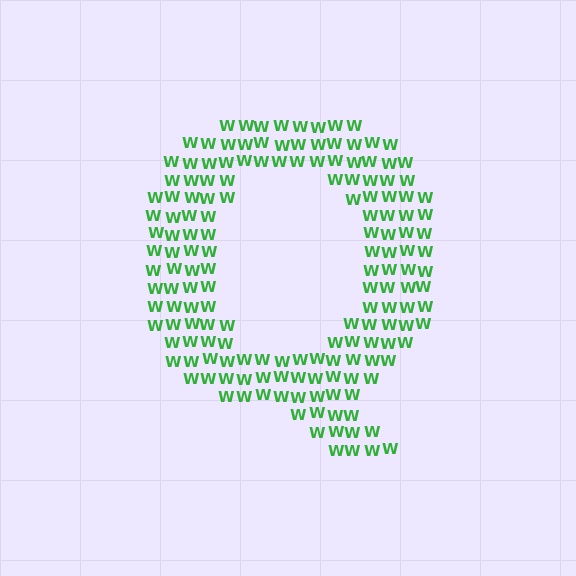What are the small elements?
The small elements are letter W's.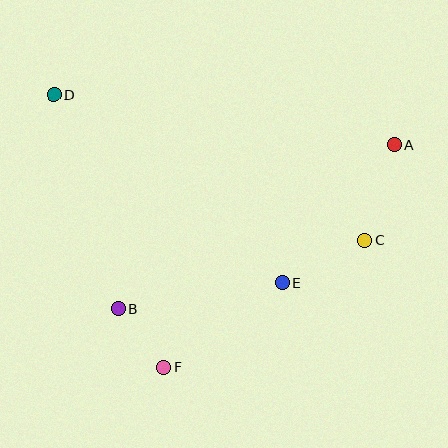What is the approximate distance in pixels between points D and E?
The distance between D and E is approximately 296 pixels.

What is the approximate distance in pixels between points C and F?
The distance between C and F is approximately 238 pixels.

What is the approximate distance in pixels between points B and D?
The distance between B and D is approximately 223 pixels.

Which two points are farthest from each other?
Points A and D are farthest from each other.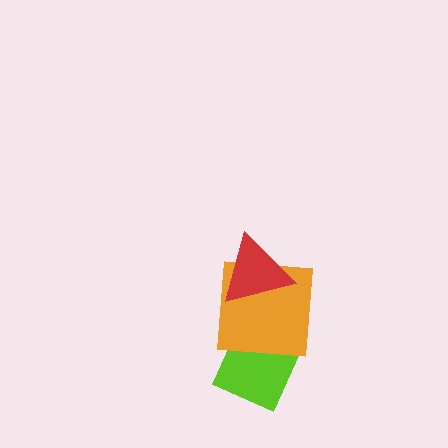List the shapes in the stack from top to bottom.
From top to bottom: the red triangle, the orange square, the lime diamond.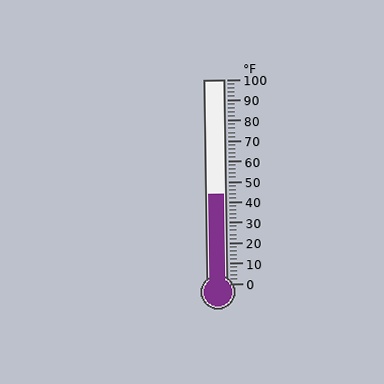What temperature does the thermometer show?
The thermometer shows approximately 44°F.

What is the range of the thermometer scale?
The thermometer scale ranges from 0°F to 100°F.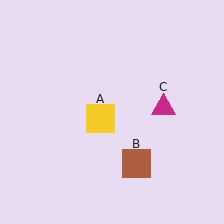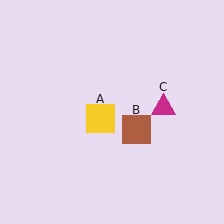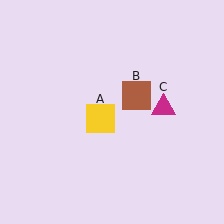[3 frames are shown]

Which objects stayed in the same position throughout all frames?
Yellow square (object A) and magenta triangle (object C) remained stationary.